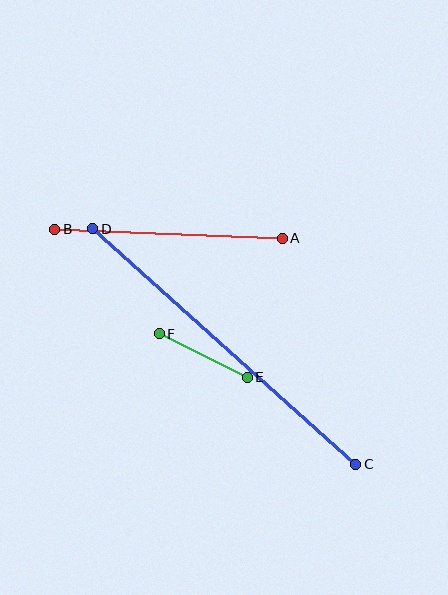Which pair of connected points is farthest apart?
Points C and D are farthest apart.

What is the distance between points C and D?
The distance is approximately 353 pixels.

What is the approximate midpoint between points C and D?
The midpoint is at approximately (224, 347) pixels.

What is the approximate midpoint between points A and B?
The midpoint is at approximately (168, 234) pixels.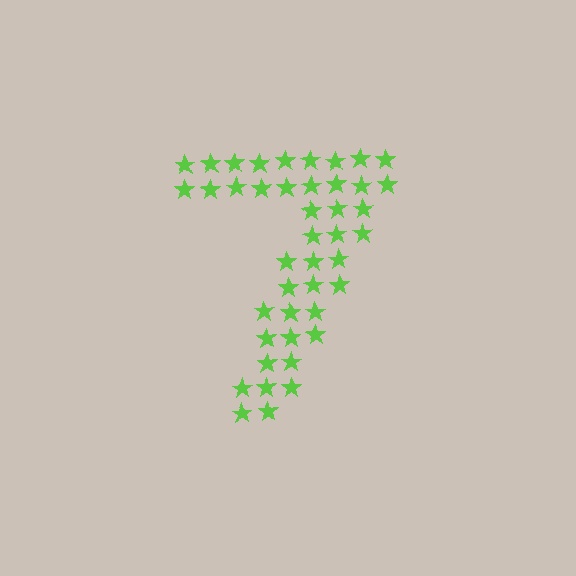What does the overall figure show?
The overall figure shows the digit 7.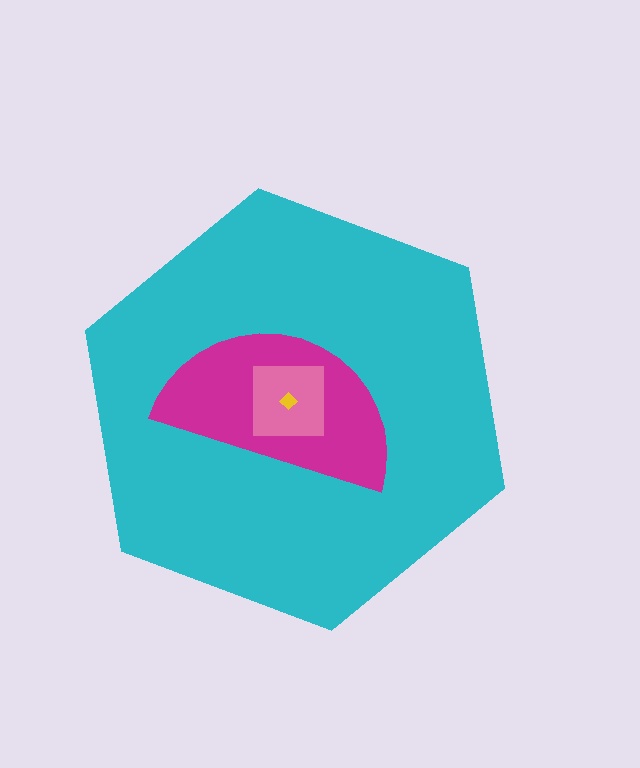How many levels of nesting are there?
4.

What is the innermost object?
The yellow diamond.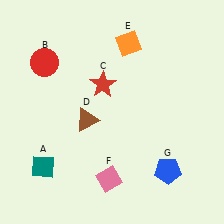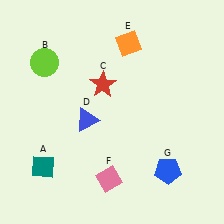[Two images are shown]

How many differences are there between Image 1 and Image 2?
There are 2 differences between the two images.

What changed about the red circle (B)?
In Image 1, B is red. In Image 2, it changed to lime.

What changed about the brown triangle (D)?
In Image 1, D is brown. In Image 2, it changed to blue.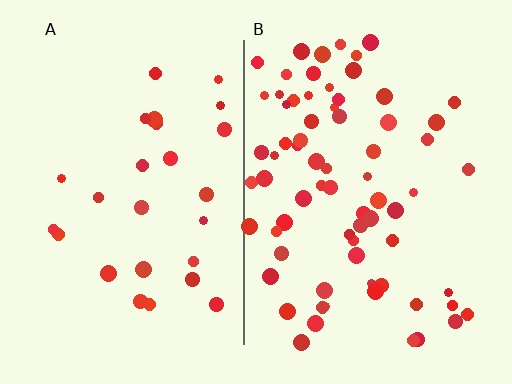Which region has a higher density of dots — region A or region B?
B (the right).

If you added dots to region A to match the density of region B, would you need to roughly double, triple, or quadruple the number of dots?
Approximately triple.